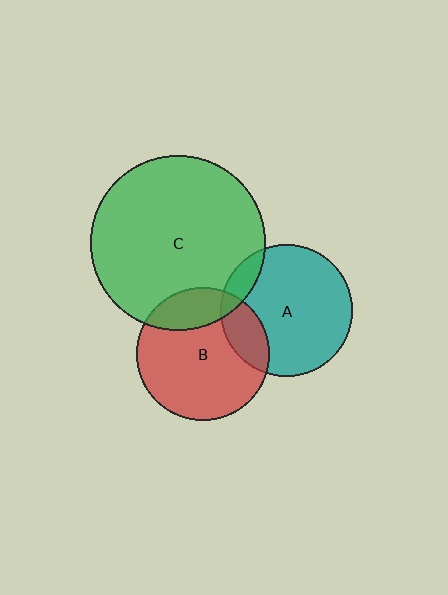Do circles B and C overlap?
Yes.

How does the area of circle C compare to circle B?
Approximately 1.7 times.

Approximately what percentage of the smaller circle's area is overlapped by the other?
Approximately 20%.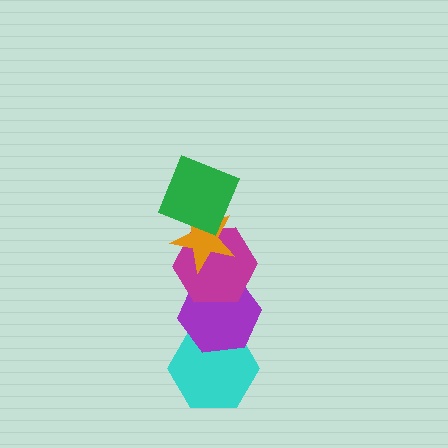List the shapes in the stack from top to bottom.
From top to bottom: the green square, the orange star, the magenta hexagon, the purple hexagon, the cyan hexagon.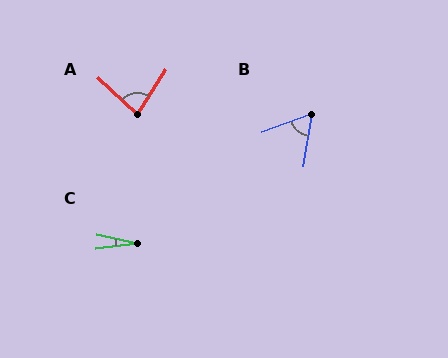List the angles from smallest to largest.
C (19°), B (61°), A (79°).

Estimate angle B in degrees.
Approximately 61 degrees.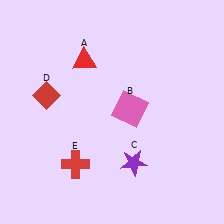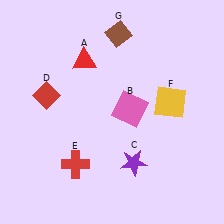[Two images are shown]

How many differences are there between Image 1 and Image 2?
There are 2 differences between the two images.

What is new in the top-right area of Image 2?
A brown diamond (G) was added in the top-right area of Image 2.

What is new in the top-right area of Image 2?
A yellow square (F) was added in the top-right area of Image 2.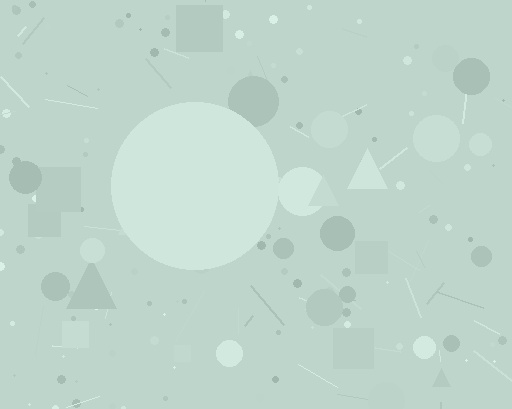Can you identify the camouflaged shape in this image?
The camouflaged shape is a circle.